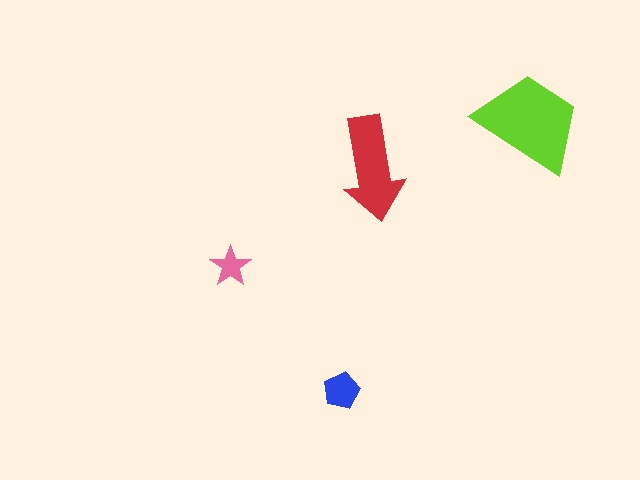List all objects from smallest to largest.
The pink star, the blue pentagon, the red arrow, the lime trapezoid.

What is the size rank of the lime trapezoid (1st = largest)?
1st.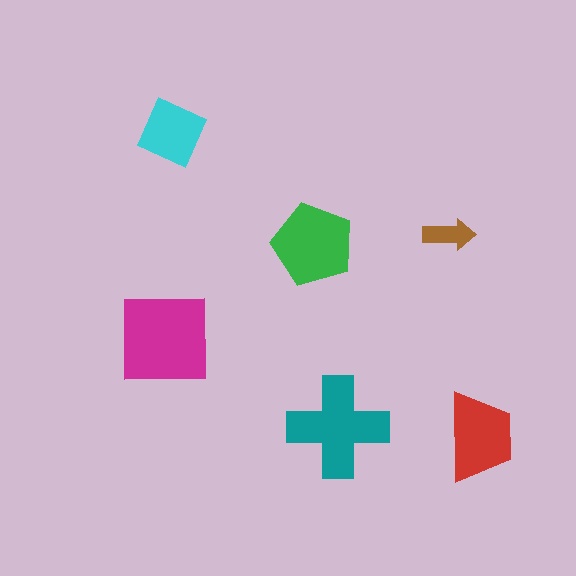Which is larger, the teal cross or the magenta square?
The magenta square.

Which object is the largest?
The magenta square.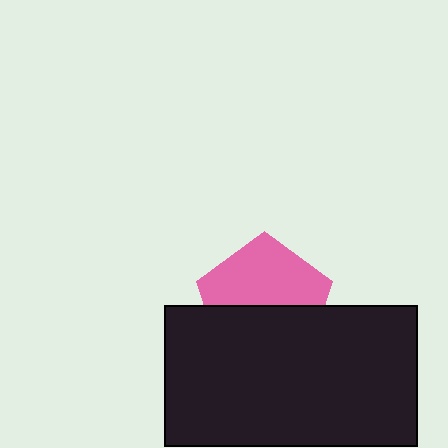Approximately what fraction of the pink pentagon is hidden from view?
Roughly 47% of the pink pentagon is hidden behind the black rectangle.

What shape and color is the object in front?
The object in front is a black rectangle.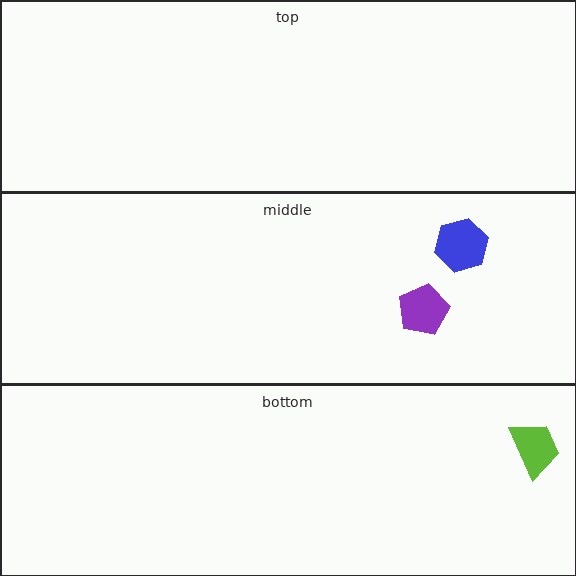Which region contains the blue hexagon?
The middle region.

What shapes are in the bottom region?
The lime trapezoid.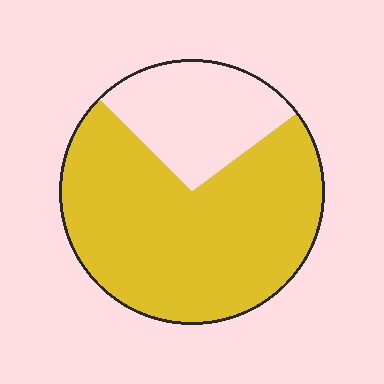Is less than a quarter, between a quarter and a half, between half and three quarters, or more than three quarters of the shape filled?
Between half and three quarters.